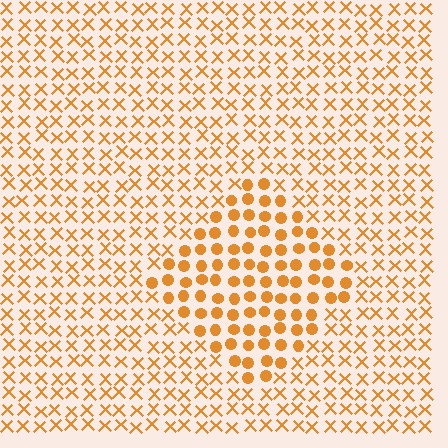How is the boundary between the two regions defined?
The boundary is defined by a change in element shape: circles inside vs. X marks outside. All elements share the same color and spacing.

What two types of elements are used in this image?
The image uses circles inside the diamond region and X marks outside it.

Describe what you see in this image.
The image is filled with small orange elements arranged in a uniform grid. A diamond-shaped region contains circles, while the surrounding area contains X marks. The boundary is defined purely by the change in element shape.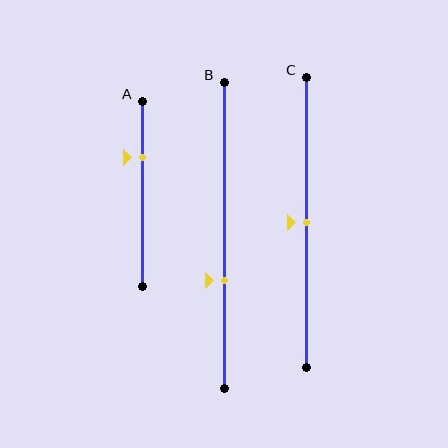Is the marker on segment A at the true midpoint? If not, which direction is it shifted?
No, the marker on segment A is shifted upward by about 20% of the segment length.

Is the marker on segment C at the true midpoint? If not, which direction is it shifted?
Yes, the marker on segment C is at the true midpoint.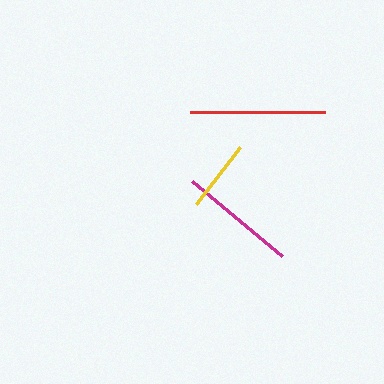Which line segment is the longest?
The red line is the longest at approximately 136 pixels.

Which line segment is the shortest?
The yellow line is the shortest at approximately 72 pixels.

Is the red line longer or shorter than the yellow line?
The red line is longer than the yellow line.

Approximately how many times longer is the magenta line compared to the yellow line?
The magenta line is approximately 1.6 times the length of the yellow line.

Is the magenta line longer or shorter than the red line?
The red line is longer than the magenta line.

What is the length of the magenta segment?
The magenta segment is approximately 117 pixels long.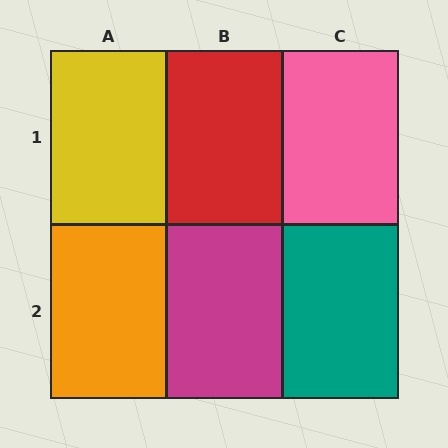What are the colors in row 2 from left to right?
Orange, magenta, teal.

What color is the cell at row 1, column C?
Pink.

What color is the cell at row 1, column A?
Yellow.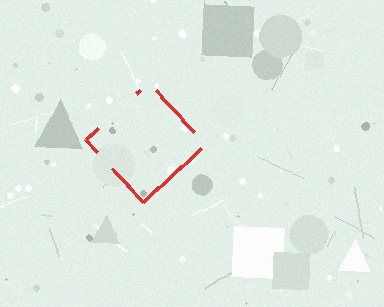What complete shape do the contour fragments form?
The contour fragments form a diamond.